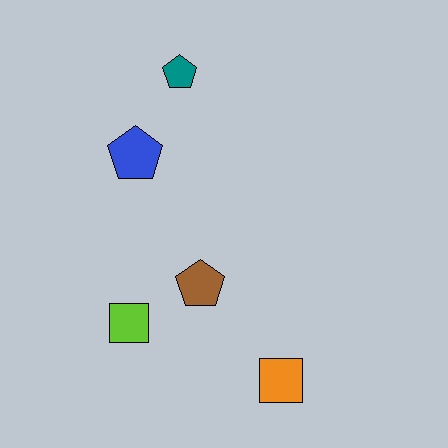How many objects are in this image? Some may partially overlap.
There are 5 objects.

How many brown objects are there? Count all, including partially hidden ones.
There is 1 brown object.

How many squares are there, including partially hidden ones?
There are 2 squares.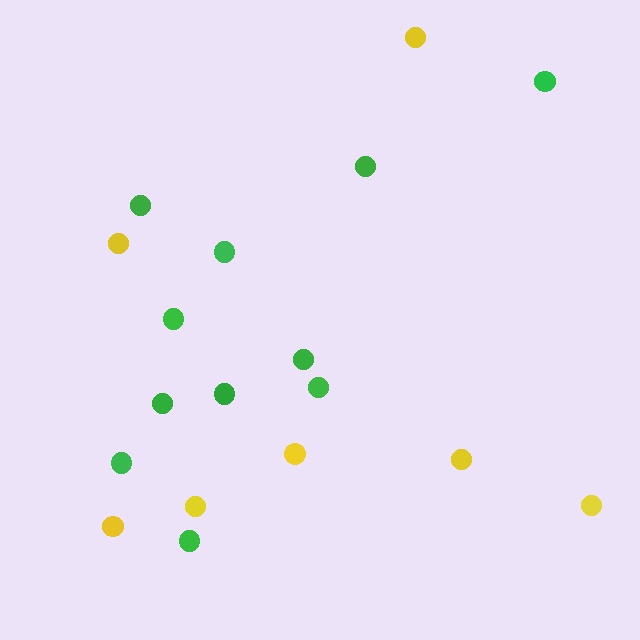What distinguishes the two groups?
There are 2 groups: one group of green circles (11) and one group of yellow circles (7).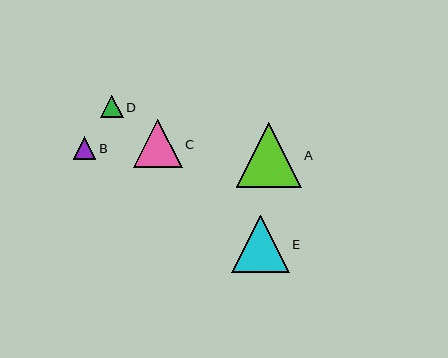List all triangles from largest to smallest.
From largest to smallest: A, E, C, D, B.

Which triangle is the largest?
Triangle A is the largest with a size of approximately 65 pixels.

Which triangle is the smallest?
Triangle B is the smallest with a size of approximately 23 pixels.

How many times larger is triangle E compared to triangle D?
Triangle E is approximately 2.6 times the size of triangle D.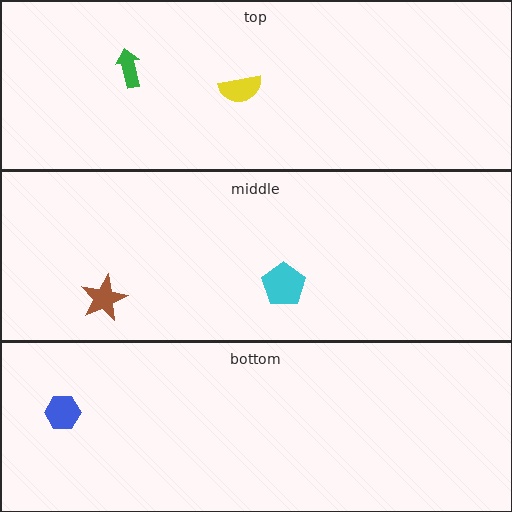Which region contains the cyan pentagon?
The middle region.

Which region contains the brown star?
The middle region.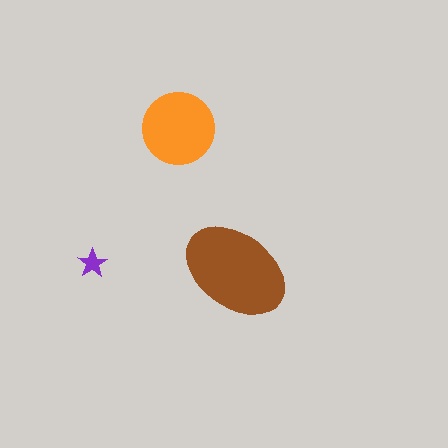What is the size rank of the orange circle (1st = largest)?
2nd.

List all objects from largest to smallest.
The brown ellipse, the orange circle, the purple star.